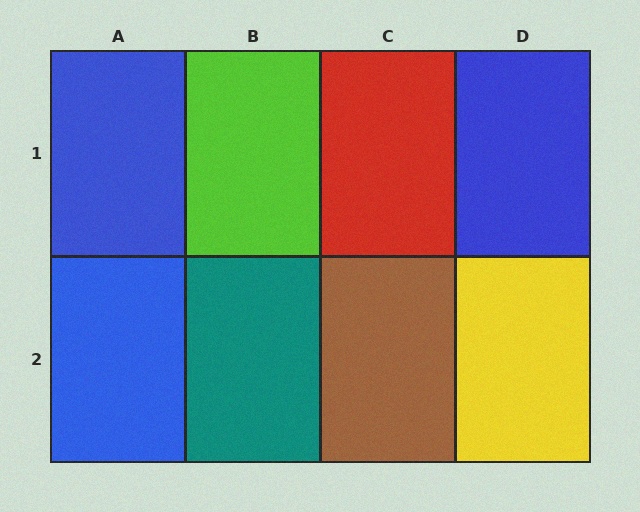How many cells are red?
1 cell is red.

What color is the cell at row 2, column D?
Yellow.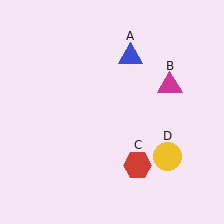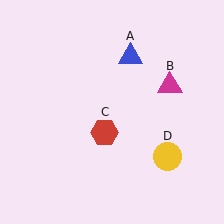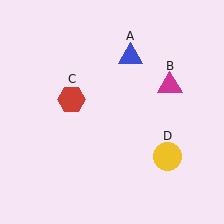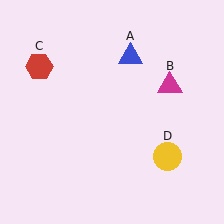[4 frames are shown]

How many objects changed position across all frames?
1 object changed position: red hexagon (object C).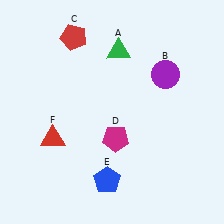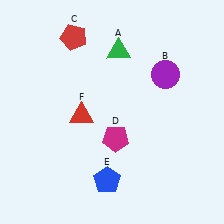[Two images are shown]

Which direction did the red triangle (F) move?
The red triangle (F) moved right.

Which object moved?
The red triangle (F) moved right.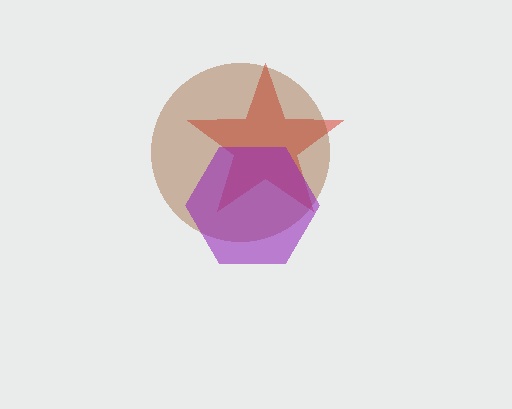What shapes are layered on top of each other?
The layered shapes are: a red star, a brown circle, a purple hexagon.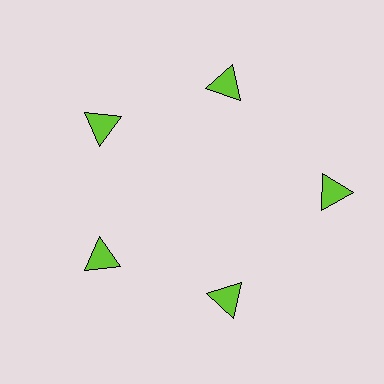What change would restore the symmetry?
The symmetry would be restored by moving it inward, back onto the ring so that all 5 triangles sit at equal angles and equal distance from the center.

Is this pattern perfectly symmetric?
No. The 5 lime triangles are arranged in a ring, but one element near the 3 o'clock position is pushed outward from the center, breaking the 5-fold rotational symmetry.